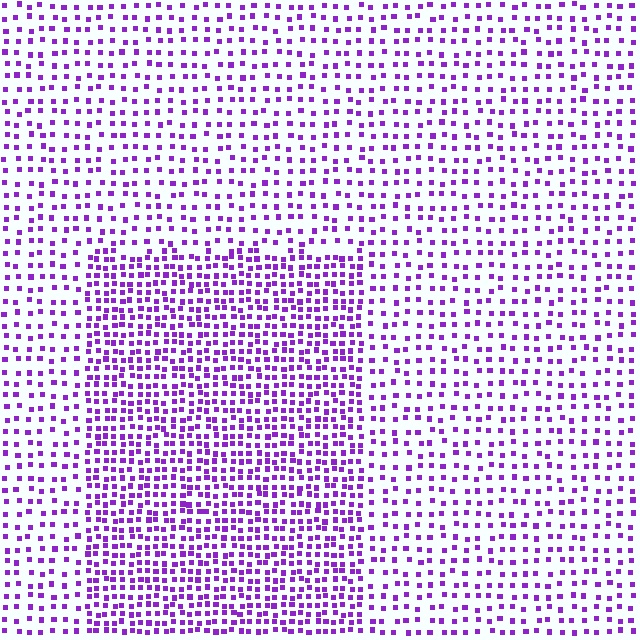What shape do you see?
I see a rectangle.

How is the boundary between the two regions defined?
The boundary is defined by a change in element density (approximately 1.9x ratio). All elements are the same color, size, and shape.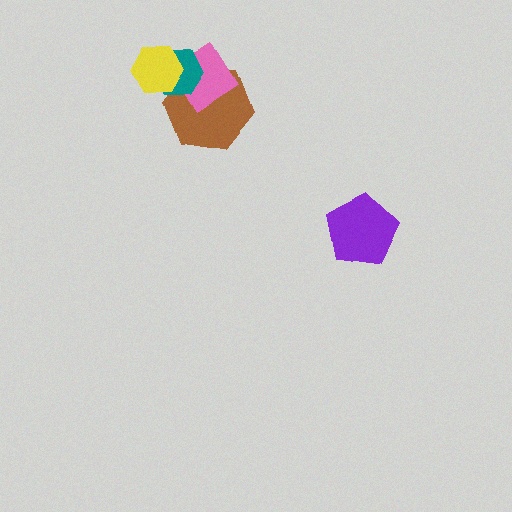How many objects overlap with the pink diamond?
3 objects overlap with the pink diamond.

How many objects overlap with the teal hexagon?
3 objects overlap with the teal hexagon.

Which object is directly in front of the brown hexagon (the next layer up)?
The pink diamond is directly in front of the brown hexagon.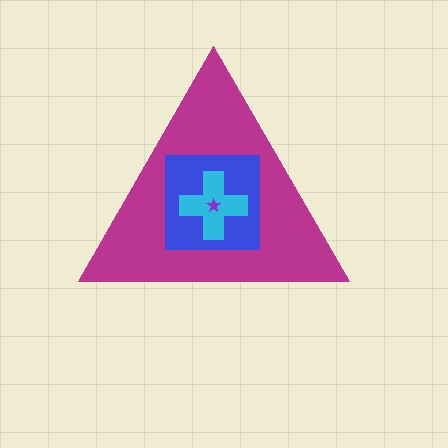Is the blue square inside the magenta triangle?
Yes.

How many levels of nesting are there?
4.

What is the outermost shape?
The magenta triangle.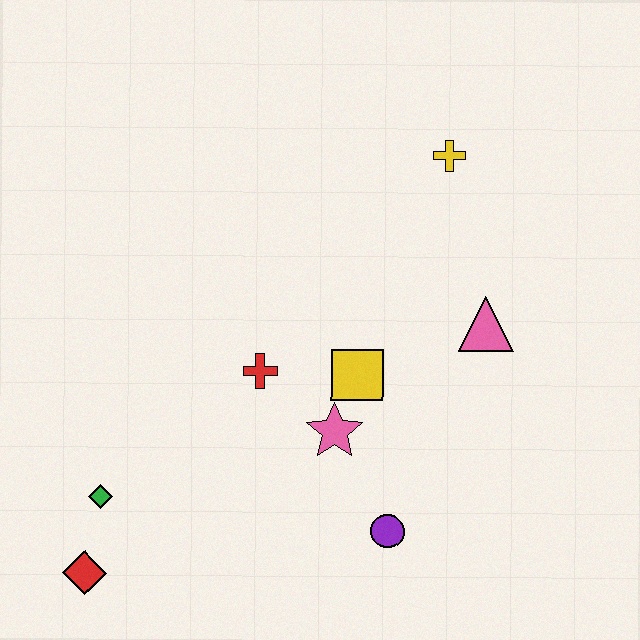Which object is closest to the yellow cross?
The pink triangle is closest to the yellow cross.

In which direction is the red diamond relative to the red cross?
The red diamond is below the red cross.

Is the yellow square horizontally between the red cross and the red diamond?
No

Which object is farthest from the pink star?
The yellow cross is farthest from the pink star.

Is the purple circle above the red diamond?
Yes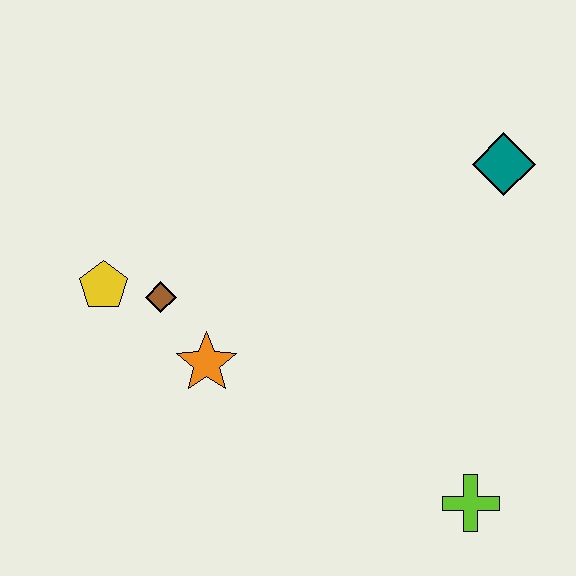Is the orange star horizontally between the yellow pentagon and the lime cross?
Yes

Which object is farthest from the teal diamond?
The yellow pentagon is farthest from the teal diamond.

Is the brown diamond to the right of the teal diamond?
No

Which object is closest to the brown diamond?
The yellow pentagon is closest to the brown diamond.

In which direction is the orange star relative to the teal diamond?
The orange star is to the left of the teal diamond.